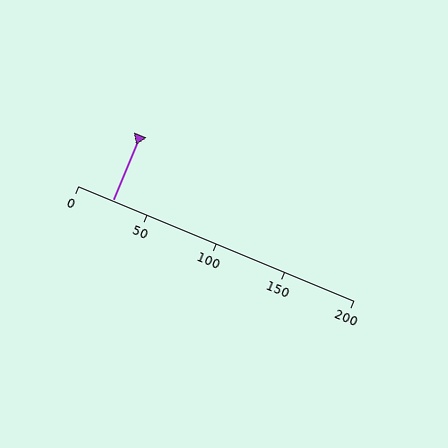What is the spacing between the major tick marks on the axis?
The major ticks are spaced 50 apart.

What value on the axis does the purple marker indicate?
The marker indicates approximately 25.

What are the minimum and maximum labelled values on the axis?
The axis runs from 0 to 200.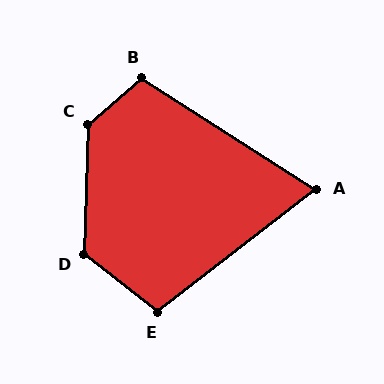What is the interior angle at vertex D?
Approximately 127 degrees (obtuse).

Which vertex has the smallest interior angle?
A, at approximately 70 degrees.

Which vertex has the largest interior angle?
C, at approximately 132 degrees.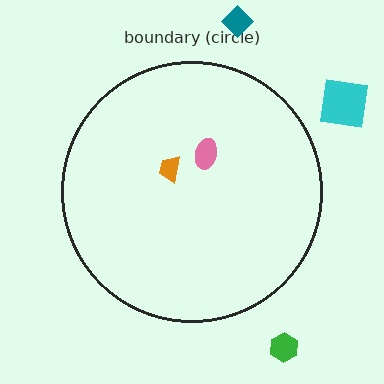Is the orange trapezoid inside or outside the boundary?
Inside.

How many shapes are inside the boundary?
2 inside, 3 outside.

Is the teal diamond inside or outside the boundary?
Outside.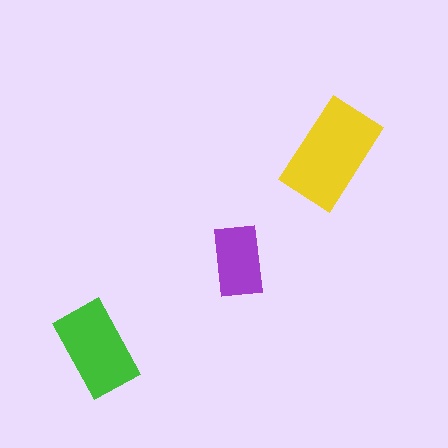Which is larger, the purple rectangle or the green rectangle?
The green one.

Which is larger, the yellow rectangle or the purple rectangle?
The yellow one.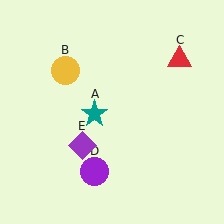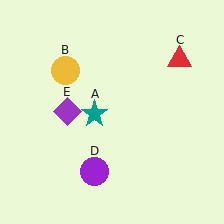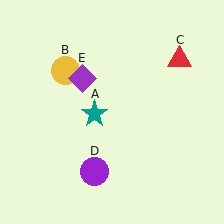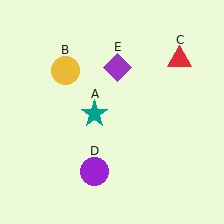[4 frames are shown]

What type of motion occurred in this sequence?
The purple diamond (object E) rotated clockwise around the center of the scene.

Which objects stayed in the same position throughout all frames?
Teal star (object A) and yellow circle (object B) and red triangle (object C) and purple circle (object D) remained stationary.